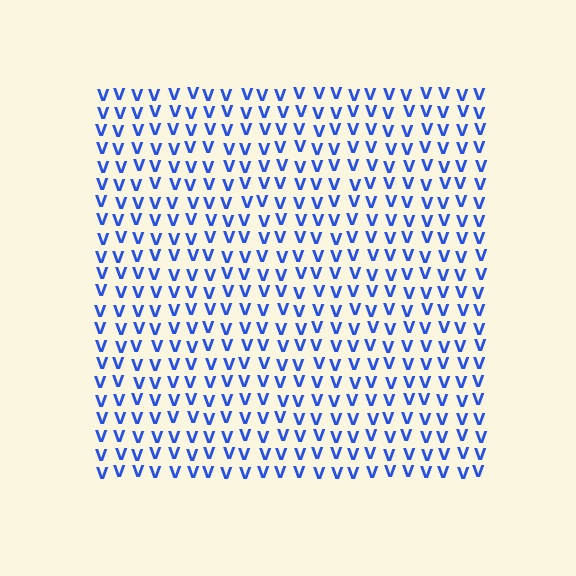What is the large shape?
The large shape is a square.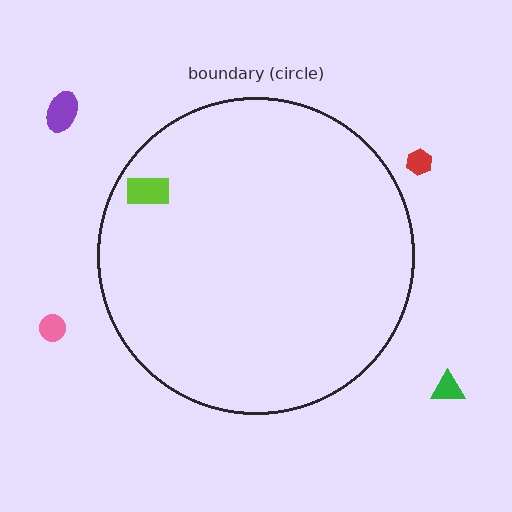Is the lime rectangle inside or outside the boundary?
Inside.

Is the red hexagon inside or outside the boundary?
Outside.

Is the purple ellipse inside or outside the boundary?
Outside.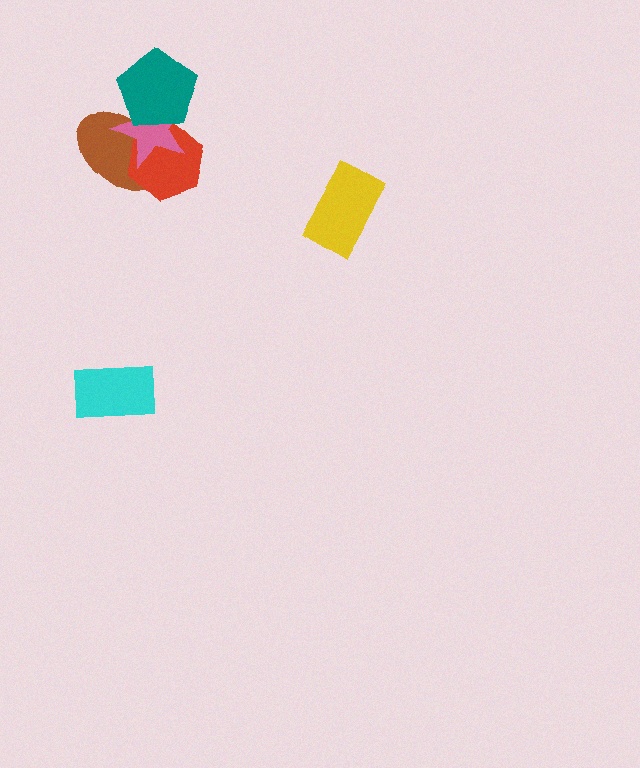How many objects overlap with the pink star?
3 objects overlap with the pink star.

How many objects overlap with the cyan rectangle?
0 objects overlap with the cyan rectangle.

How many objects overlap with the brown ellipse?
3 objects overlap with the brown ellipse.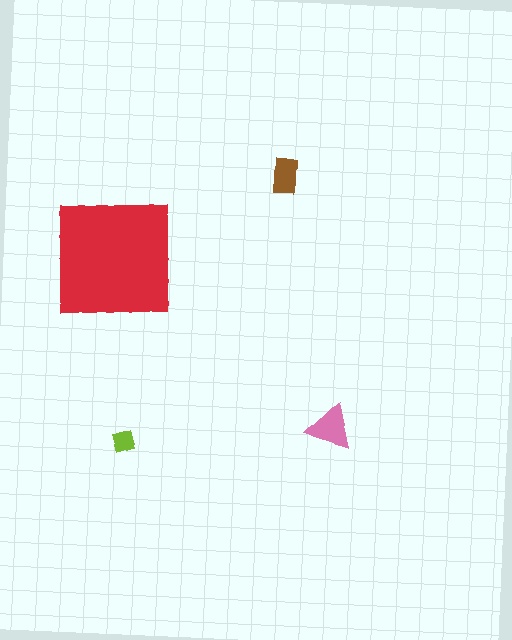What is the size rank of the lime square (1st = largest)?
4th.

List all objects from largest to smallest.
The red square, the pink triangle, the brown rectangle, the lime square.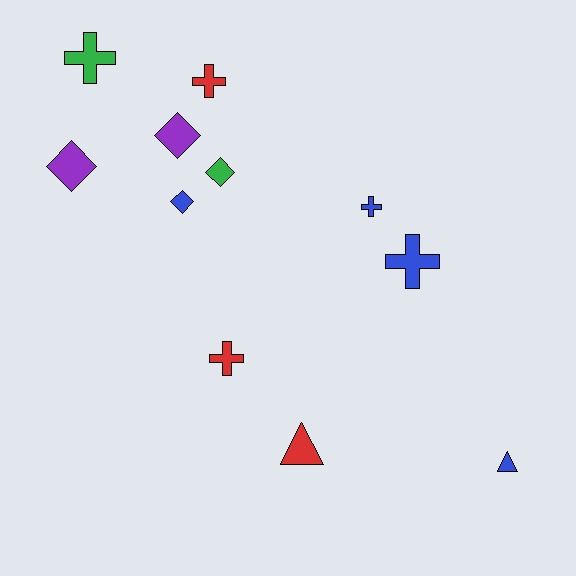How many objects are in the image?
There are 11 objects.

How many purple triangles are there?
There are no purple triangles.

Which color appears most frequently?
Blue, with 4 objects.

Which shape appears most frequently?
Cross, with 5 objects.